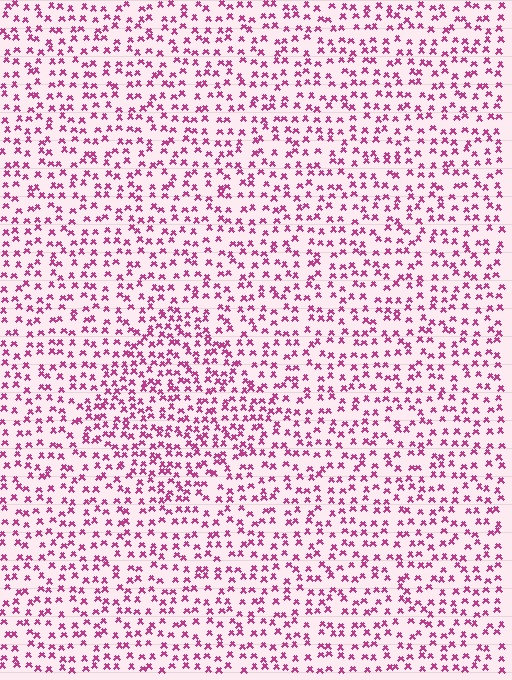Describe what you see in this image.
The image contains small magenta elements arranged at two different densities. A diamond-shaped region is visible where the elements are more densely packed than the surrounding area.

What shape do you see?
I see a diamond.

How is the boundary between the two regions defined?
The boundary is defined by a change in element density (approximately 1.5x ratio). All elements are the same color, size, and shape.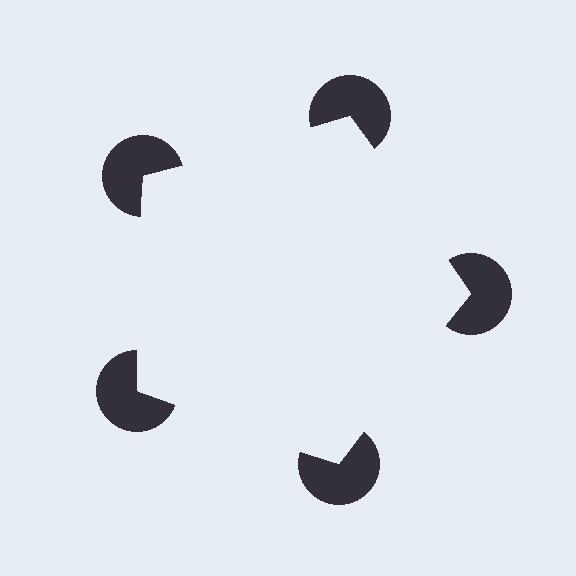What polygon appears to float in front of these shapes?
An illusory pentagon — its edges are inferred from the aligned wedge cuts in the pac-man discs, not physically drawn.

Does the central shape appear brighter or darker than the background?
It typically appears slightly brighter than the background, even though no actual brightness change is drawn.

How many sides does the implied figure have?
5 sides.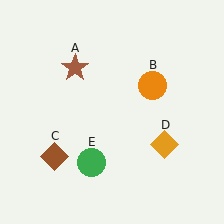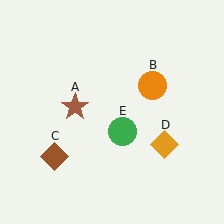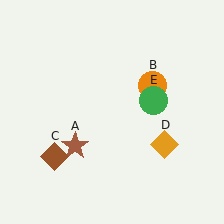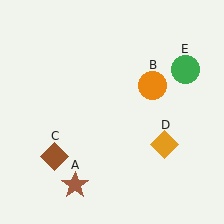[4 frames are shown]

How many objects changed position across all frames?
2 objects changed position: brown star (object A), green circle (object E).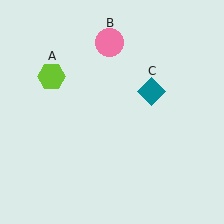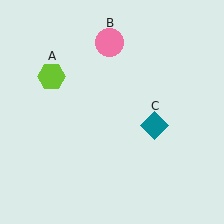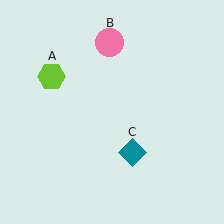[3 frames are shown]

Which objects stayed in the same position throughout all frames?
Lime hexagon (object A) and pink circle (object B) remained stationary.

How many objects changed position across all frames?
1 object changed position: teal diamond (object C).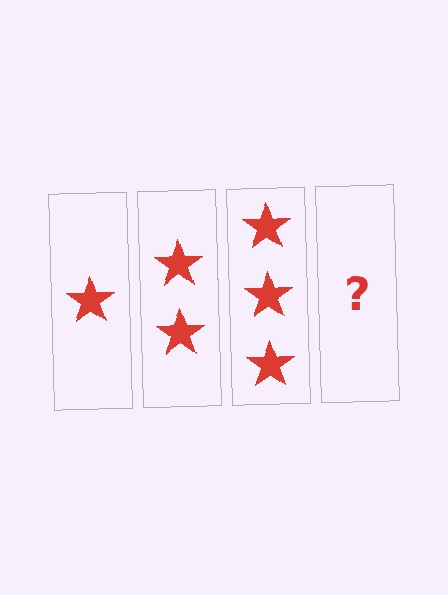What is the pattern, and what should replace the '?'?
The pattern is that each step adds one more star. The '?' should be 4 stars.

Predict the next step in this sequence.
The next step is 4 stars.